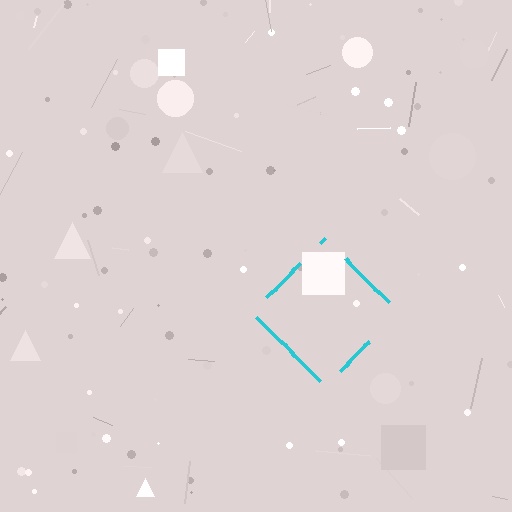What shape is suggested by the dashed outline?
The dashed outline suggests a diamond.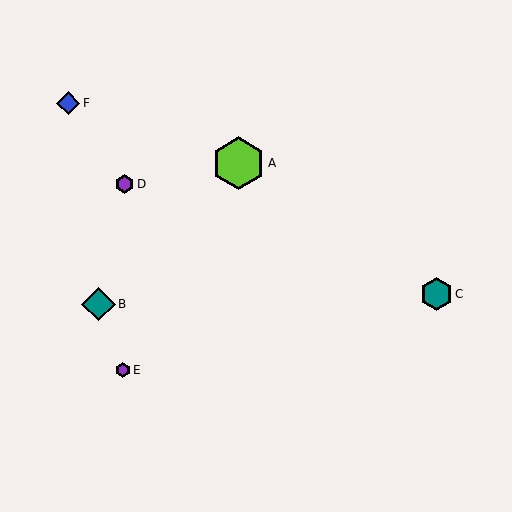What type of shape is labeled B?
Shape B is a teal diamond.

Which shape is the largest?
The lime hexagon (labeled A) is the largest.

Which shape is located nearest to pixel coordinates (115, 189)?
The purple hexagon (labeled D) at (124, 184) is nearest to that location.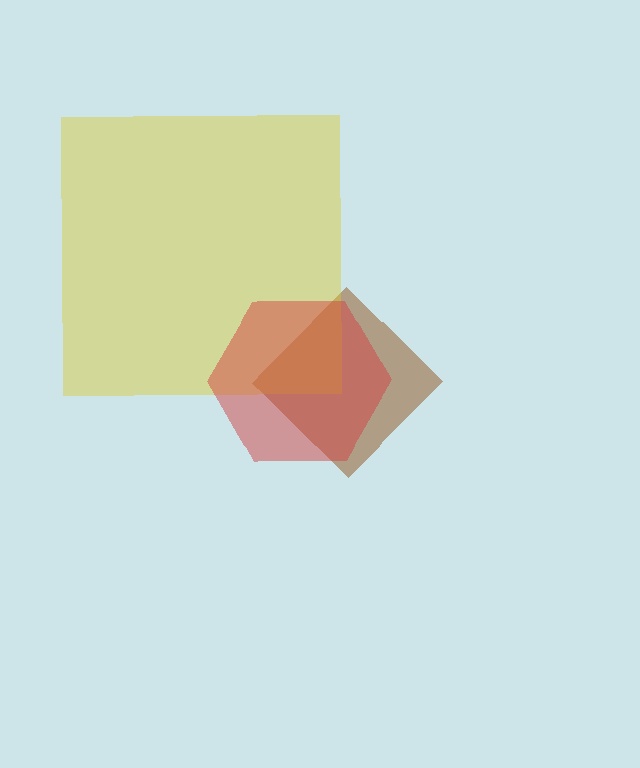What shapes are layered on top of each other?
The layered shapes are: a brown diamond, a yellow square, a red hexagon.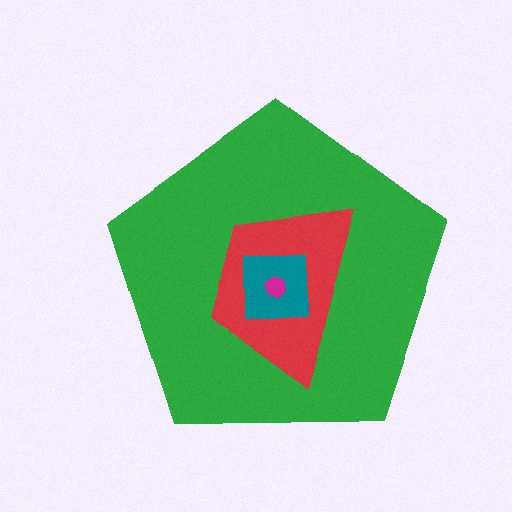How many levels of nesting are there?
4.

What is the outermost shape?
The green pentagon.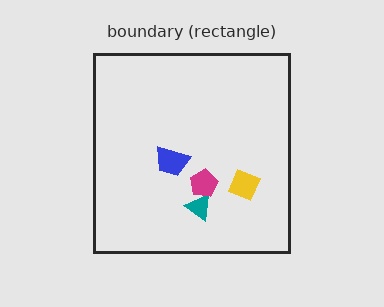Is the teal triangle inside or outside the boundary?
Inside.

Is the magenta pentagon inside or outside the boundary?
Inside.